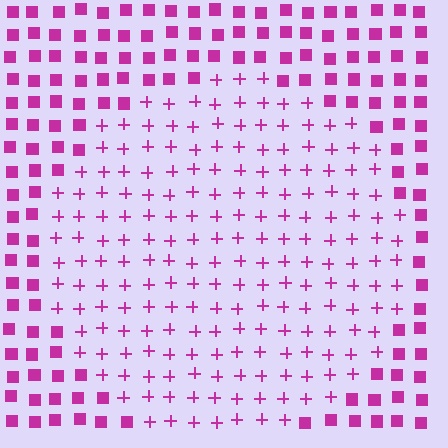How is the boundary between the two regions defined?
The boundary is defined by a change in element shape: plus signs inside vs. squares outside. All elements share the same color and spacing.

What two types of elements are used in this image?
The image uses plus signs inside the circle region and squares outside it.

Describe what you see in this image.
The image is filled with small magenta elements arranged in a uniform grid. A circle-shaped region contains plus signs, while the surrounding area contains squares. The boundary is defined purely by the change in element shape.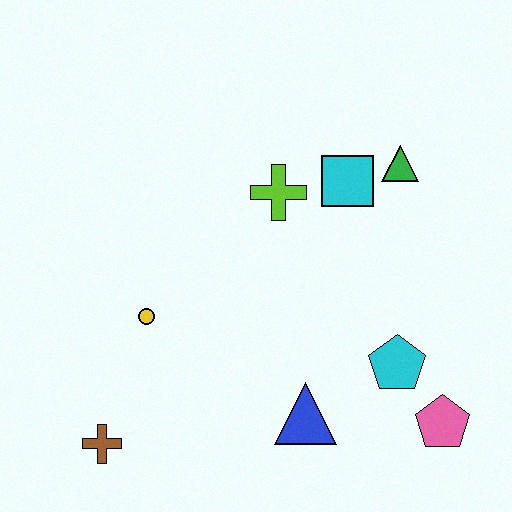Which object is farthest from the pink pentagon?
The brown cross is farthest from the pink pentagon.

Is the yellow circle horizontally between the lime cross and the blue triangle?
No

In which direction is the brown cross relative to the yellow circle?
The brown cross is below the yellow circle.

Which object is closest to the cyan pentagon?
The pink pentagon is closest to the cyan pentagon.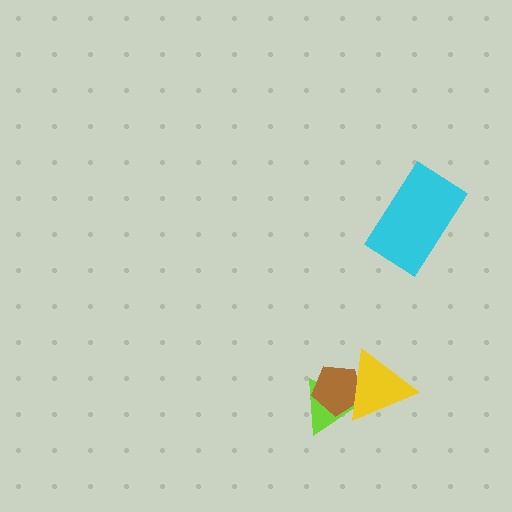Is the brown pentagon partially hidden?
Yes, it is partially covered by another shape.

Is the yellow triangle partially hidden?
No, no other shape covers it.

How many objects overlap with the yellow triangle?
2 objects overlap with the yellow triangle.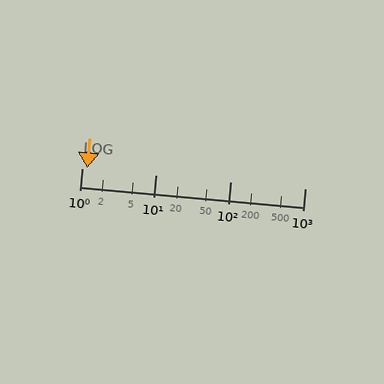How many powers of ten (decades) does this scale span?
The scale spans 3 decades, from 1 to 1000.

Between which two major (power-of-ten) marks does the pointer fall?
The pointer is between 1 and 10.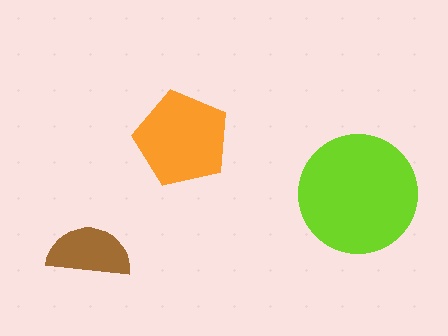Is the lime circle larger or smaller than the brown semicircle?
Larger.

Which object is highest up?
The orange pentagon is topmost.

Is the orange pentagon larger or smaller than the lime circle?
Smaller.